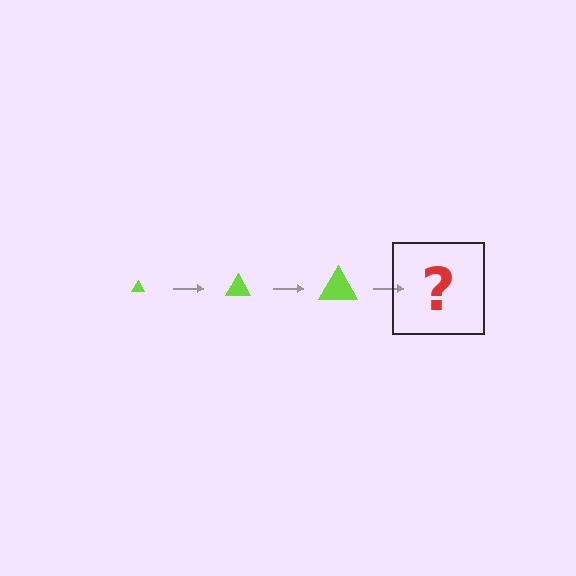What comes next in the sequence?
The next element should be a lime triangle, larger than the previous one.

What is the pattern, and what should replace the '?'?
The pattern is that the triangle gets progressively larger each step. The '?' should be a lime triangle, larger than the previous one.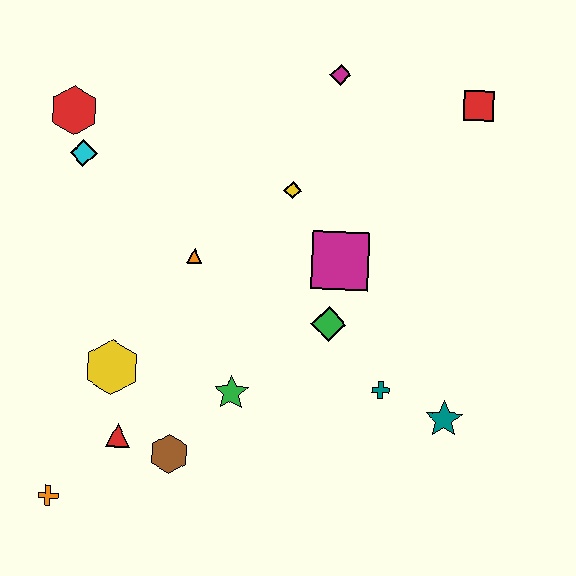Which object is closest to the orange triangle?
The yellow diamond is closest to the orange triangle.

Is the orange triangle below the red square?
Yes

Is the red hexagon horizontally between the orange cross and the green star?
Yes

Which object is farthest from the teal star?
The red hexagon is farthest from the teal star.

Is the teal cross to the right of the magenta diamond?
Yes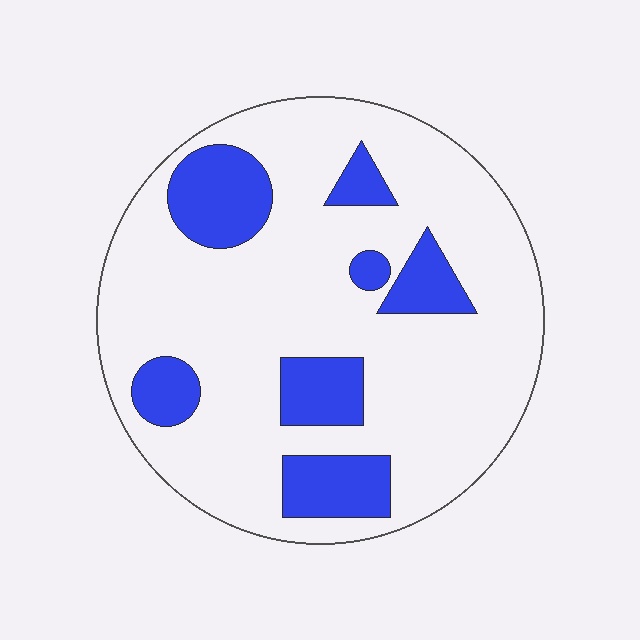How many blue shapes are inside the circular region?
7.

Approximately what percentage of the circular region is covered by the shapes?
Approximately 20%.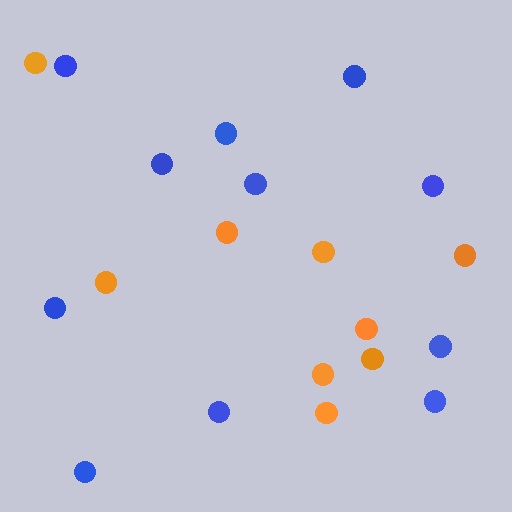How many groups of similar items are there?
There are 2 groups: one group of orange circles (9) and one group of blue circles (11).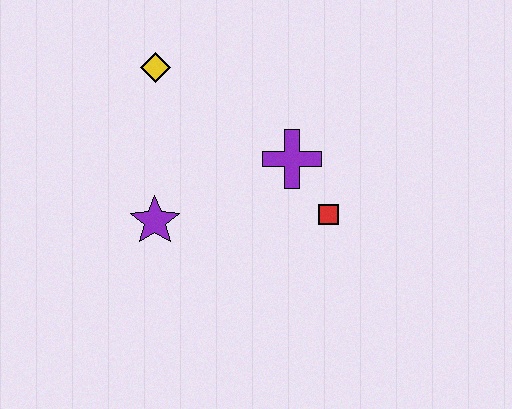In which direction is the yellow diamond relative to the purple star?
The yellow diamond is above the purple star.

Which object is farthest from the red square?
The yellow diamond is farthest from the red square.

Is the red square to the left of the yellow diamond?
No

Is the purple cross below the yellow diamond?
Yes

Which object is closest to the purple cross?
The red square is closest to the purple cross.